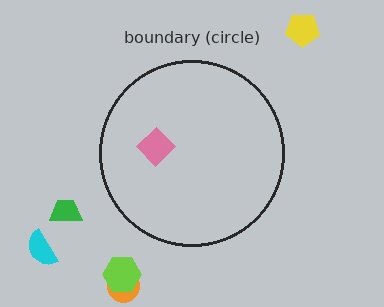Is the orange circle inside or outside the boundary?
Outside.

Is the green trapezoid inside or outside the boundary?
Outside.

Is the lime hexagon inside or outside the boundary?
Outside.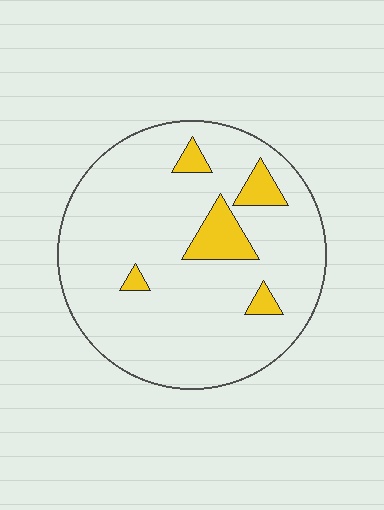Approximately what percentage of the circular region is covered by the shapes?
Approximately 10%.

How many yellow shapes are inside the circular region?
5.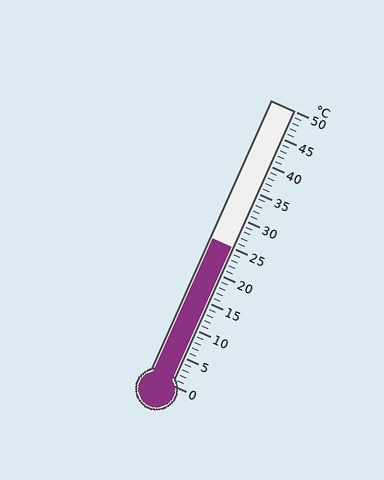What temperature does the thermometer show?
The thermometer shows approximately 25°C.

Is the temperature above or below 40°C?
The temperature is below 40°C.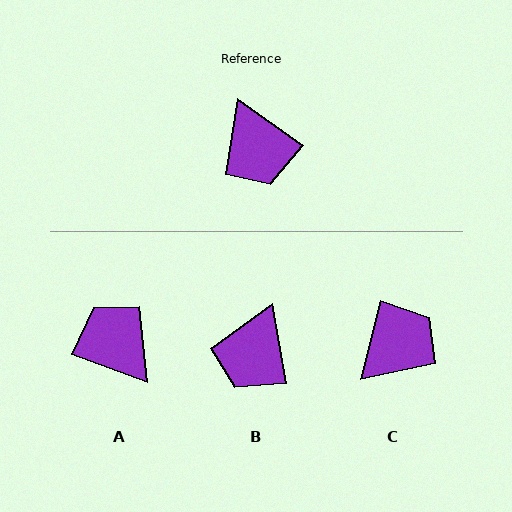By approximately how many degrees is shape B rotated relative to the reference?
Approximately 45 degrees clockwise.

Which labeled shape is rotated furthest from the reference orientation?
A, about 165 degrees away.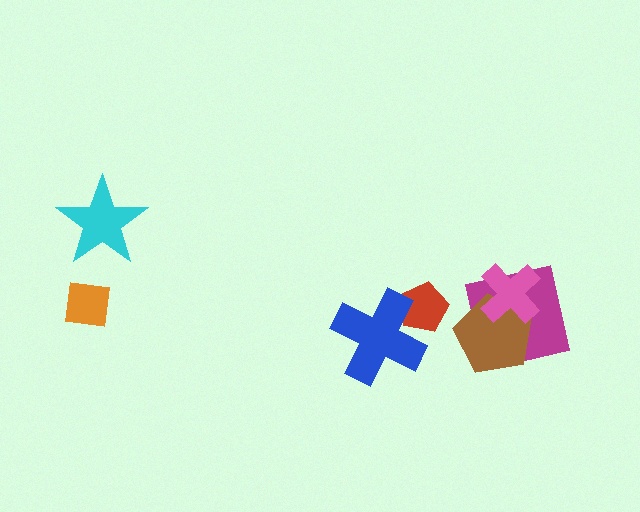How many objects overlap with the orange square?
0 objects overlap with the orange square.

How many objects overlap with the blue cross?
1 object overlaps with the blue cross.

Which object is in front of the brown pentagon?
The pink cross is in front of the brown pentagon.